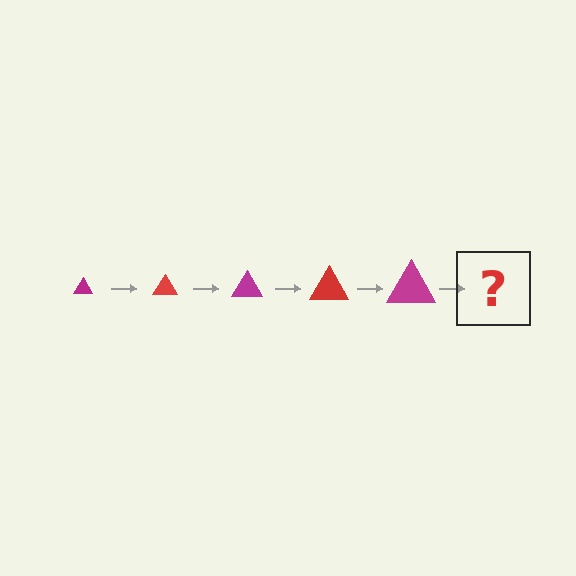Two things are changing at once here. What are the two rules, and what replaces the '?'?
The two rules are that the triangle grows larger each step and the color cycles through magenta and red. The '?' should be a red triangle, larger than the previous one.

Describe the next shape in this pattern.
It should be a red triangle, larger than the previous one.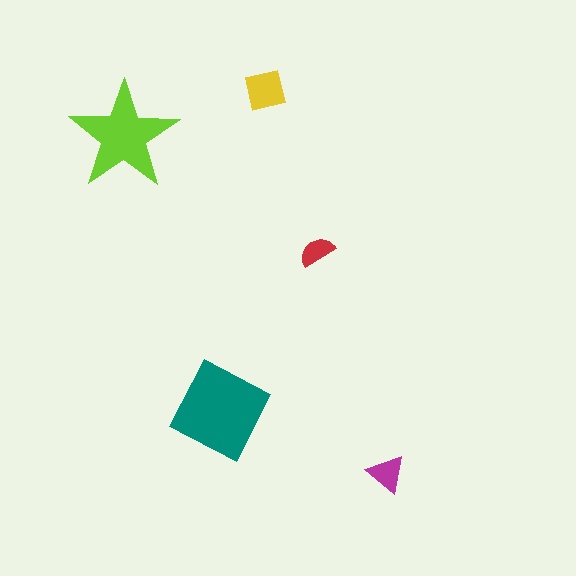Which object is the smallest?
The red semicircle.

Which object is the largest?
The teal diamond.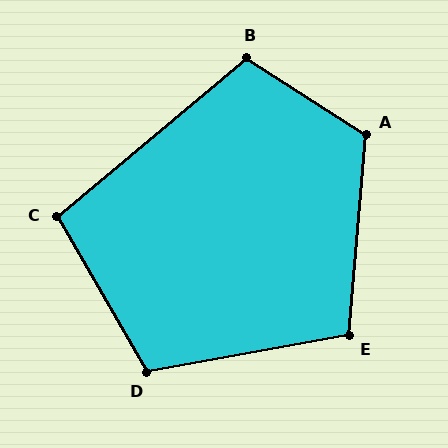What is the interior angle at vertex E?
Approximately 105 degrees (obtuse).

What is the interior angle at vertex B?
Approximately 107 degrees (obtuse).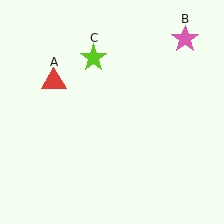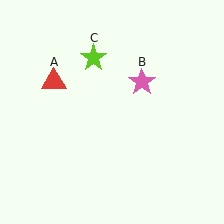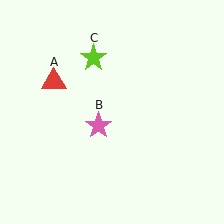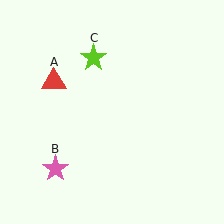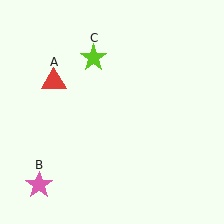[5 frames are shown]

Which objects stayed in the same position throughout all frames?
Red triangle (object A) and lime star (object C) remained stationary.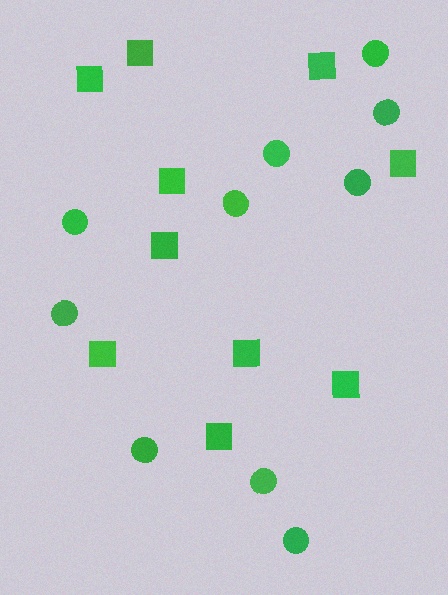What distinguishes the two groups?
There are 2 groups: one group of squares (10) and one group of circles (10).